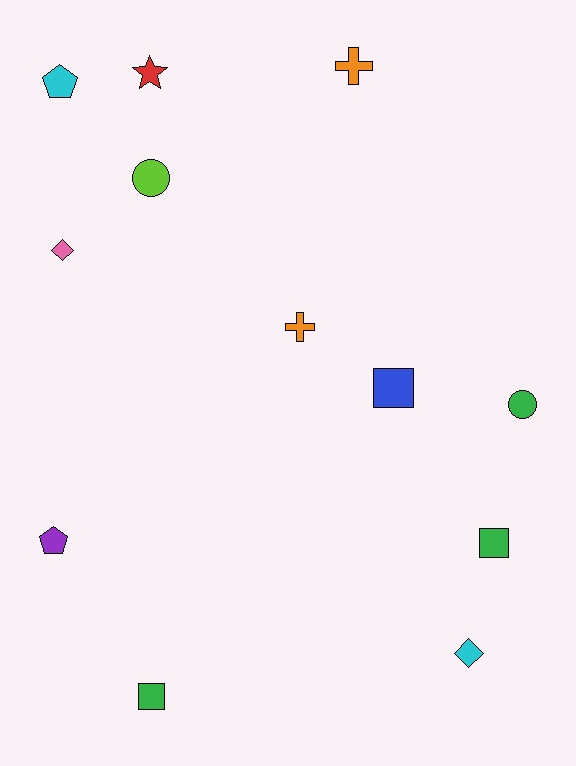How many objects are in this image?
There are 12 objects.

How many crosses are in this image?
There are 2 crosses.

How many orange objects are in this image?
There are 2 orange objects.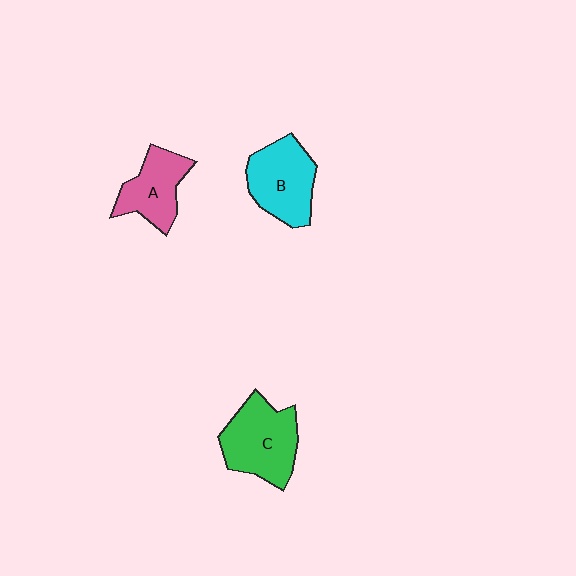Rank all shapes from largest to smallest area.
From largest to smallest: C (green), B (cyan), A (pink).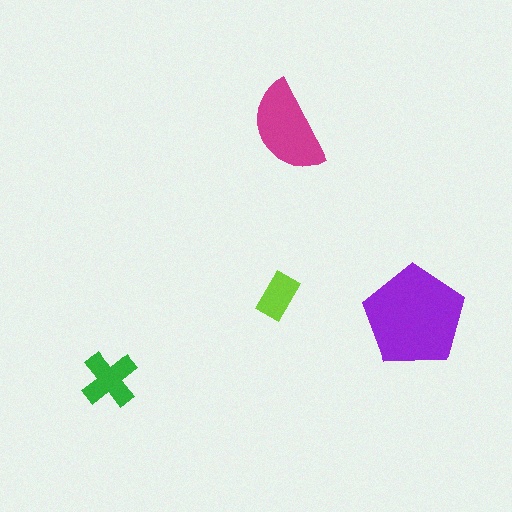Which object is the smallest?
The lime rectangle.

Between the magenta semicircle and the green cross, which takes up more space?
The magenta semicircle.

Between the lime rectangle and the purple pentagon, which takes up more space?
The purple pentagon.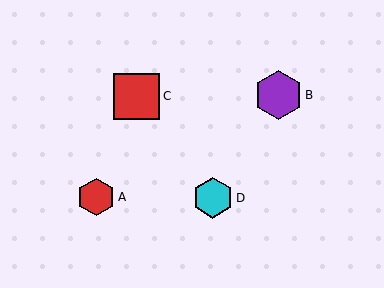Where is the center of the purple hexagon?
The center of the purple hexagon is at (278, 95).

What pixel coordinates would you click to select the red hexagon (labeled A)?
Click at (96, 197) to select the red hexagon A.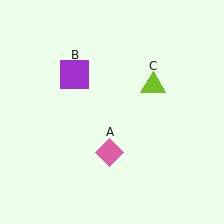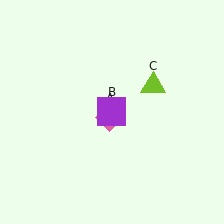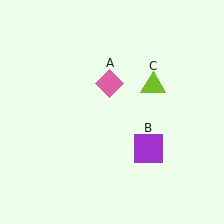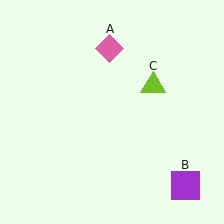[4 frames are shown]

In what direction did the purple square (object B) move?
The purple square (object B) moved down and to the right.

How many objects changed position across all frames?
2 objects changed position: pink diamond (object A), purple square (object B).